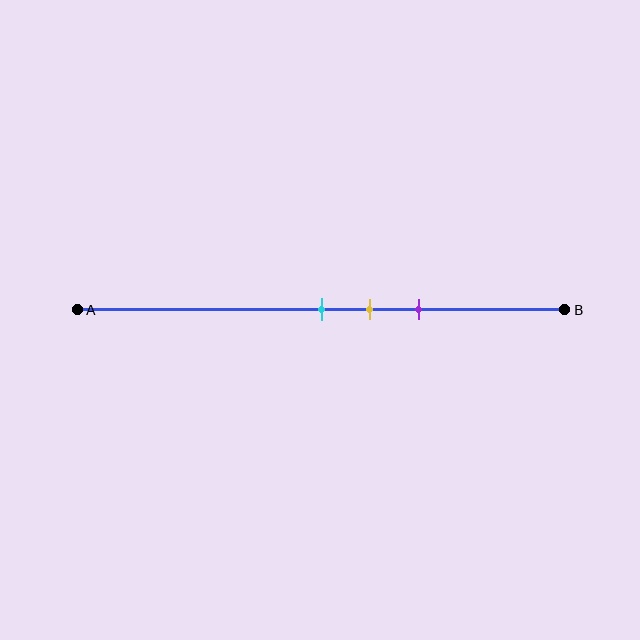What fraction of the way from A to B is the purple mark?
The purple mark is approximately 70% (0.7) of the way from A to B.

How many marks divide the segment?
There are 3 marks dividing the segment.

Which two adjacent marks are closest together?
The cyan and yellow marks are the closest adjacent pair.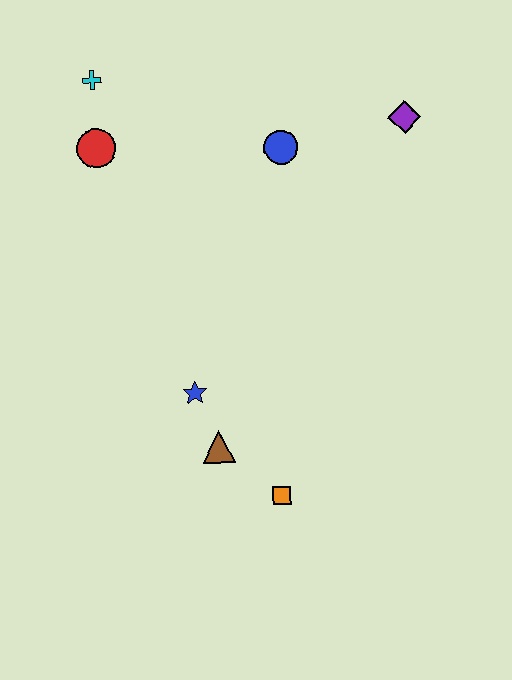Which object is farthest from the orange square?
The cyan cross is farthest from the orange square.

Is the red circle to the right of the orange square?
No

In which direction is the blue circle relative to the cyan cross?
The blue circle is to the right of the cyan cross.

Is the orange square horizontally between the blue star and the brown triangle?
No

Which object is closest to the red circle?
The cyan cross is closest to the red circle.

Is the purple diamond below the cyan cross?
Yes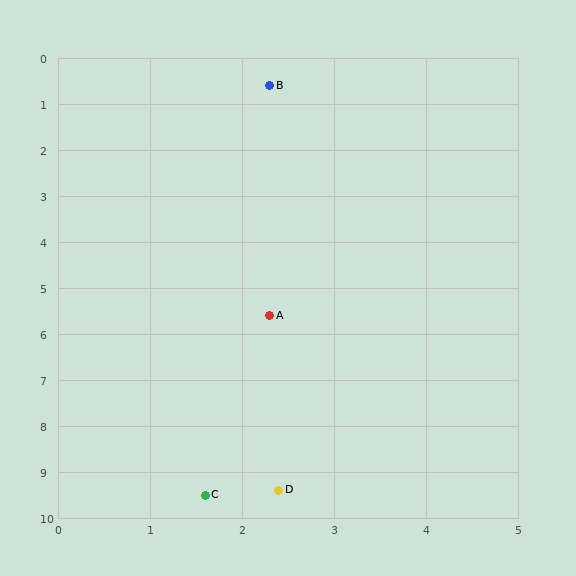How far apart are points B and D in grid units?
Points B and D are about 8.8 grid units apart.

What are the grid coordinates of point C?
Point C is at approximately (1.6, 9.5).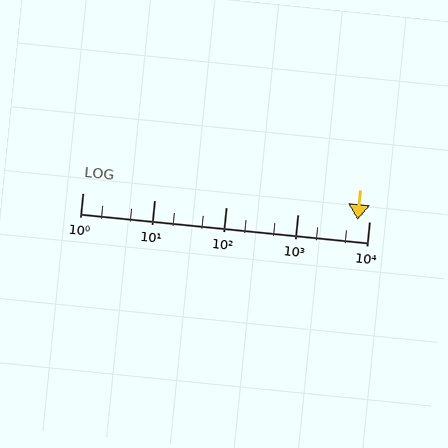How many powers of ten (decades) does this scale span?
The scale spans 4 decades, from 1 to 10000.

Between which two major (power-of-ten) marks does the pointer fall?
The pointer is between 1000 and 10000.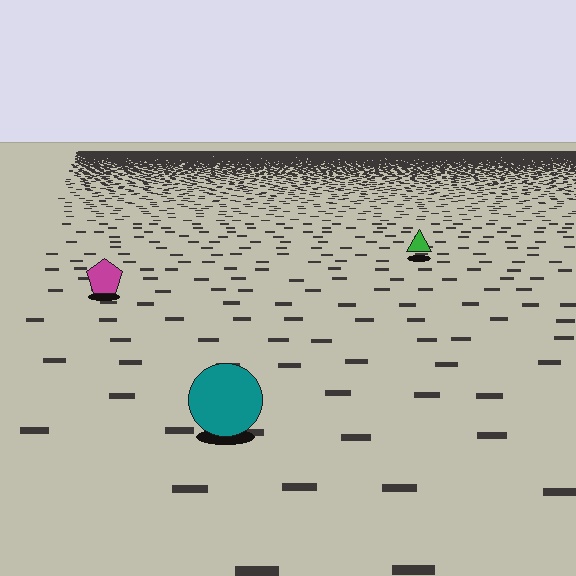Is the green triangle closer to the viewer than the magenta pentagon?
No. The magenta pentagon is closer — you can tell from the texture gradient: the ground texture is coarser near it.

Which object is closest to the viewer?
The teal circle is closest. The texture marks near it are larger and more spread out.